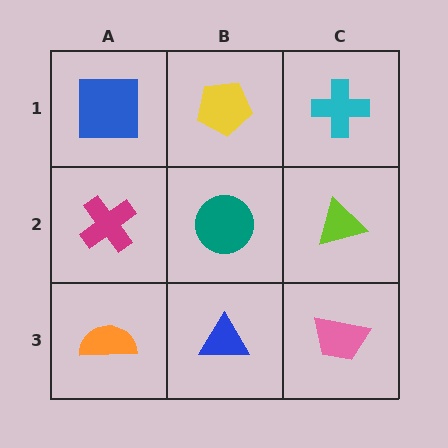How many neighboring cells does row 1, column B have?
3.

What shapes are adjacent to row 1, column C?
A lime triangle (row 2, column C), a yellow pentagon (row 1, column B).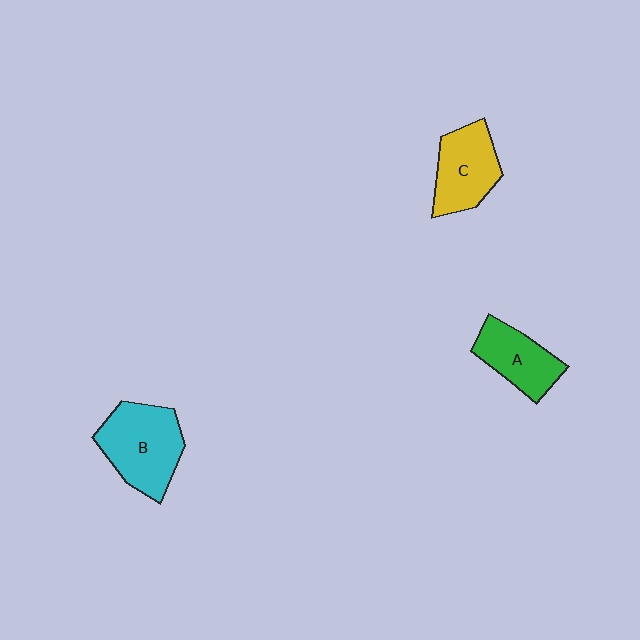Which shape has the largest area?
Shape B (cyan).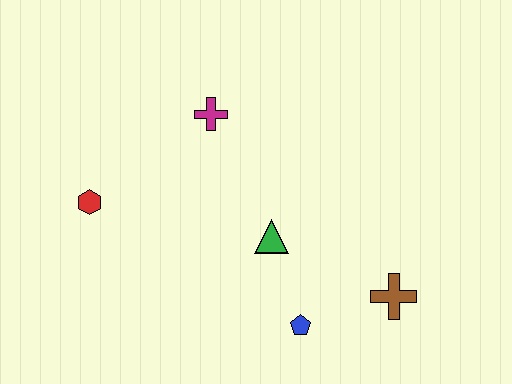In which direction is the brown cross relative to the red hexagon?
The brown cross is to the right of the red hexagon.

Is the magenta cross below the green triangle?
No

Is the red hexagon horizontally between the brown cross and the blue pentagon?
No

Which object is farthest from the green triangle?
The red hexagon is farthest from the green triangle.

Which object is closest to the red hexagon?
The magenta cross is closest to the red hexagon.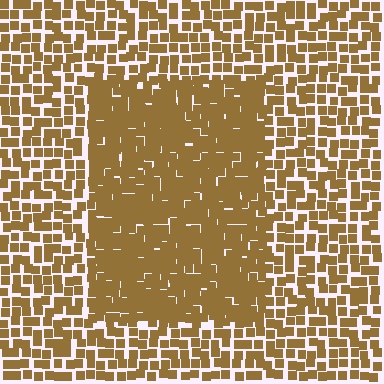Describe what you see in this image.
The image contains small brown elements arranged at two different densities. A rectangle-shaped region is visible where the elements are more densely packed than the surrounding area.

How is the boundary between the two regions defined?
The boundary is defined by a change in element density (approximately 1.7x ratio). All elements are the same color, size, and shape.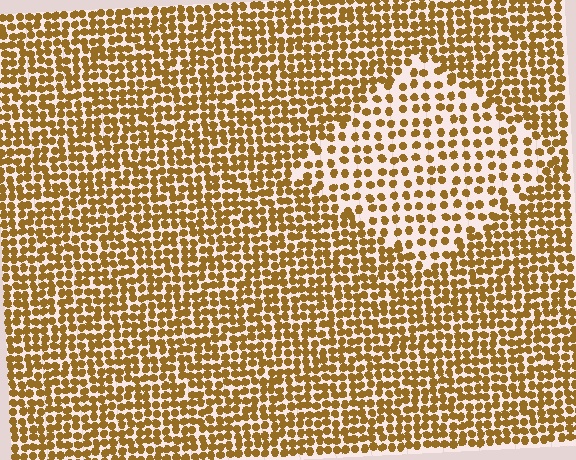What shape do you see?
I see a diamond.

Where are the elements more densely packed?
The elements are more densely packed outside the diamond boundary.